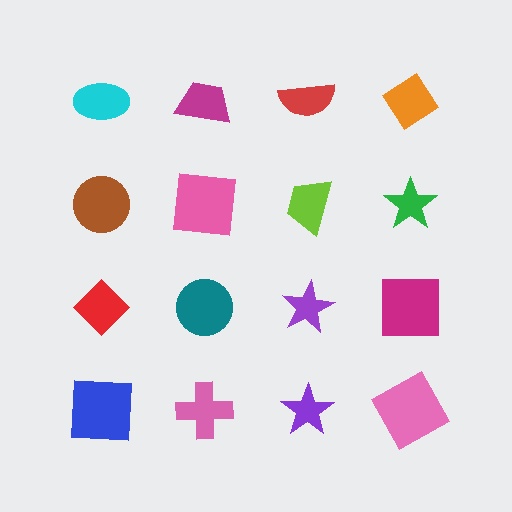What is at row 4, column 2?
A pink cross.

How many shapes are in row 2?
4 shapes.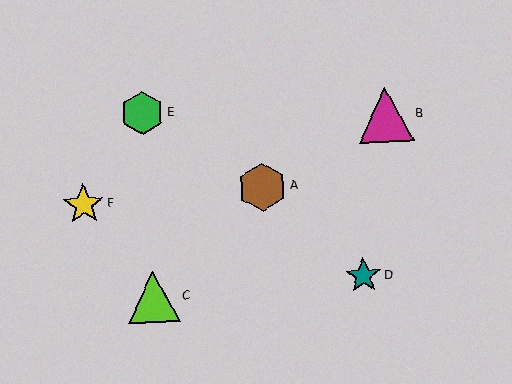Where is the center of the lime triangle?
The center of the lime triangle is at (153, 297).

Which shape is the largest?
The magenta triangle (labeled B) is the largest.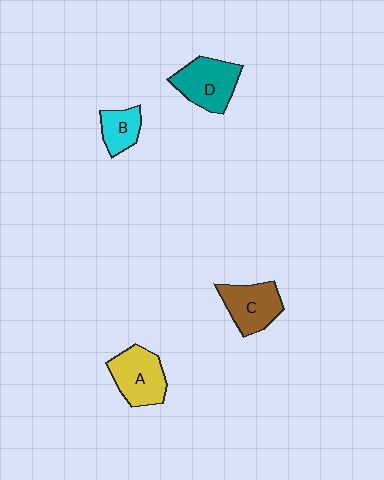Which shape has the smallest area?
Shape B (cyan).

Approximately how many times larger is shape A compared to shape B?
Approximately 1.7 times.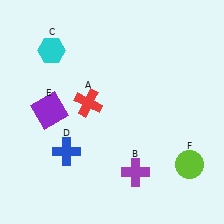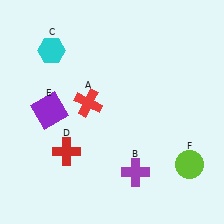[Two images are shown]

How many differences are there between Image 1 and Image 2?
There is 1 difference between the two images.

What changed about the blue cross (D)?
In Image 1, D is blue. In Image 2, it changed to red.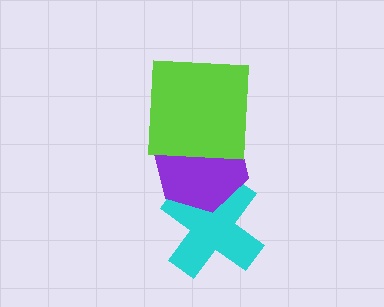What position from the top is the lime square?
The lime square is 1st from the top.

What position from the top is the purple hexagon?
The purple hexagon is 2nd from the top.